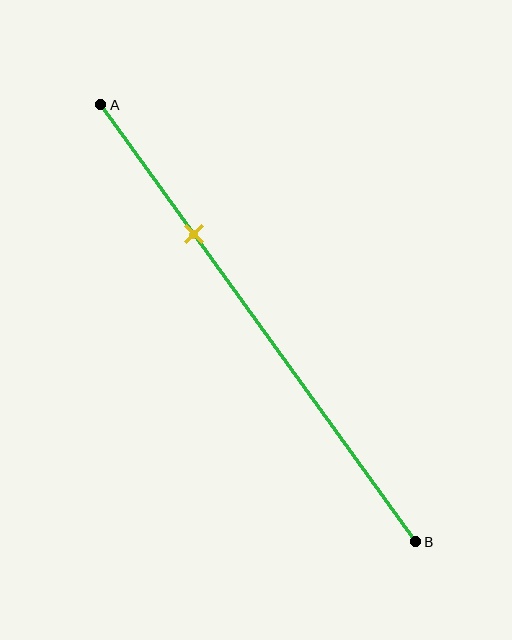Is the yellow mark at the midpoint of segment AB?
No, the mark is at about 30% from A, not at the 50% midpoint.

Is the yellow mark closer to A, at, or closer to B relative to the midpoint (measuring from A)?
The yellow mark is closer to point A than the midpoint of segment AB.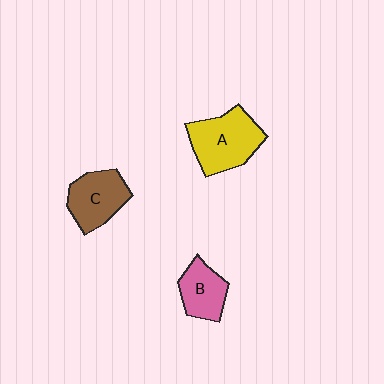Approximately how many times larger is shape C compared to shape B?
Approximately 1.3 times.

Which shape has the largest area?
Shape A (yellow).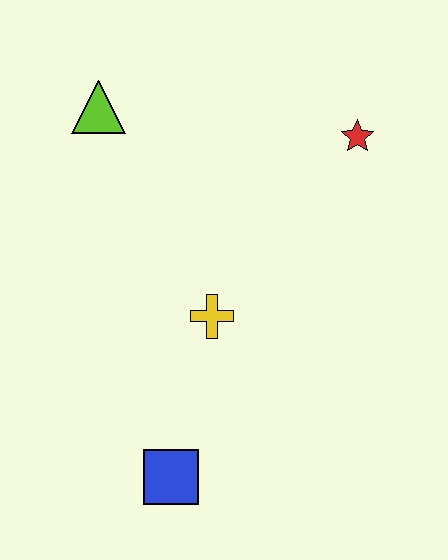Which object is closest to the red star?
The yellow cross is closest to the red star.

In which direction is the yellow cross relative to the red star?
The yellow cross is below the red star.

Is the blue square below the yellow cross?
Yes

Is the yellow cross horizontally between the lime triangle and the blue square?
No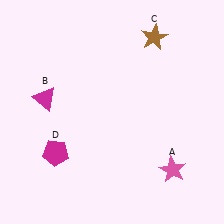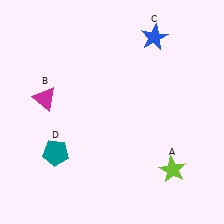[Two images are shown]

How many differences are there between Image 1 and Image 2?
There are 3 differences between the two images.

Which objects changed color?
A changed from pink to lime. C changed from brown to blue. D changed from magenta to teal.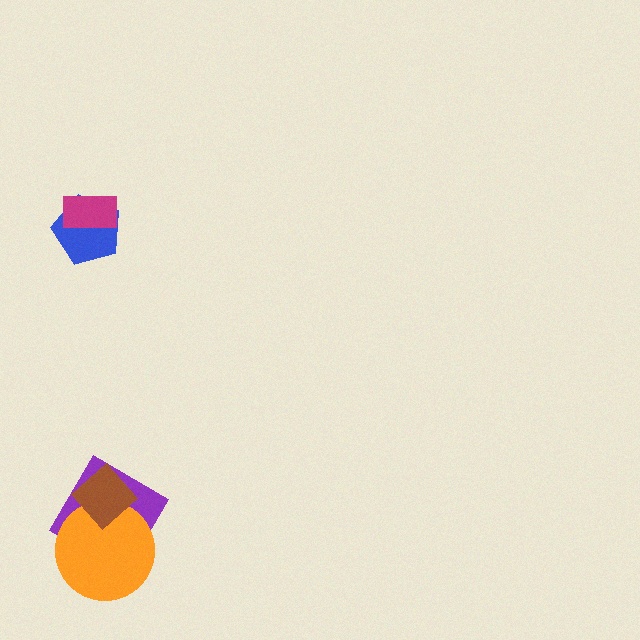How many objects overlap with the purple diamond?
2 objects overlap with the purple diamond.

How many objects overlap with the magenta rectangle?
1 object overlaps with the magenta rectangle.